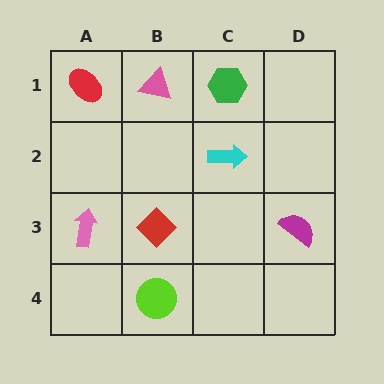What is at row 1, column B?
A pink triangle.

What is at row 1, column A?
A red ellipse.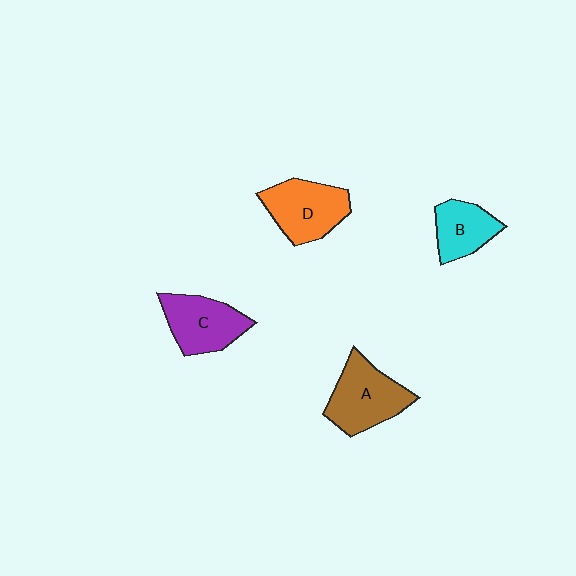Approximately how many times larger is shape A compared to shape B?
Approximately 1.5 times.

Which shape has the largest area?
Shape A (brown).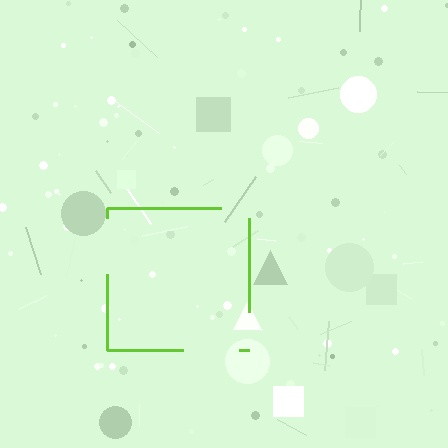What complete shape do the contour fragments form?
The contour fragments form a square.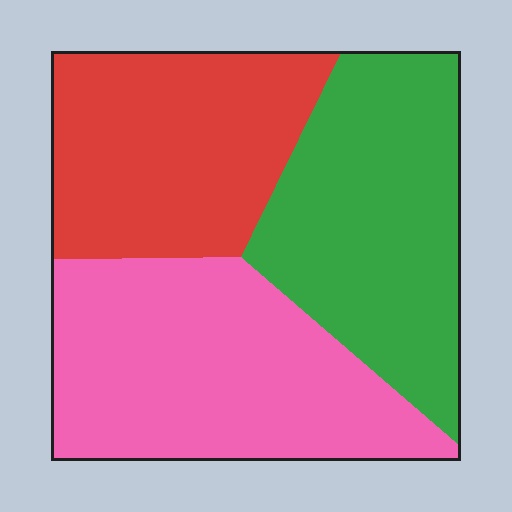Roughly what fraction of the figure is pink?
Pink takes up about three eighths (3/8) of the figure.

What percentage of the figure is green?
Green takes up about one third (1/3) of the figure.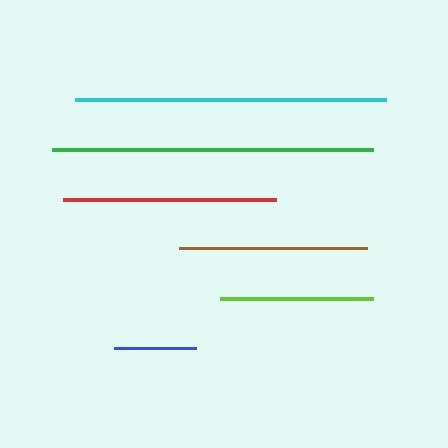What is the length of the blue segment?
The blue segment is approximately 82 pixels long.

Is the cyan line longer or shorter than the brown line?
The cyan line is longer than the brown line.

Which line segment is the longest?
The green line is the longest at approximately 322 pixels.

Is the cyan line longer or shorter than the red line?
The cyan line is longer than the red line.